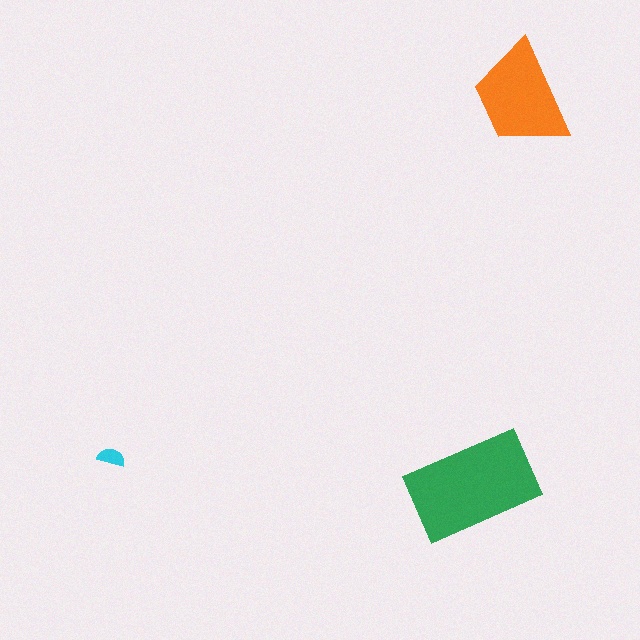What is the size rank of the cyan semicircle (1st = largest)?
3rd.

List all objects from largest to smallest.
The green rectangle, the orange trapezoid, the cyan semicircle.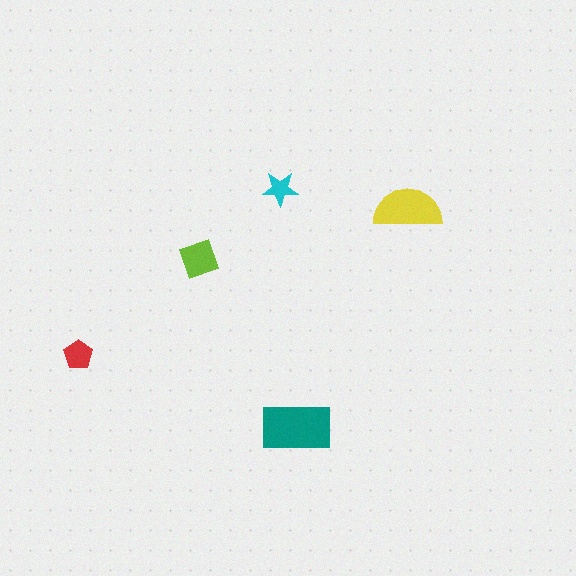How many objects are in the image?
There are 5 objects in the image.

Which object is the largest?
The teal rectangle.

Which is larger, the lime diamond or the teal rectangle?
The teal rectangle.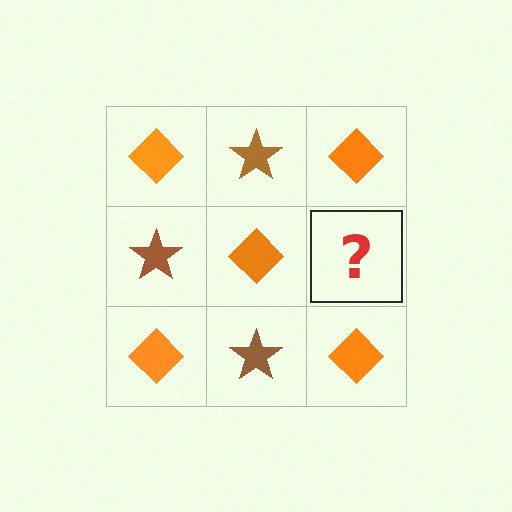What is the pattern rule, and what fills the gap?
The rule is that it alternates orange diamond and brown star in a checkerboard pattern. The gap should be filled with a brown star.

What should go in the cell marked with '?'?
The missing cell should contain a brown star.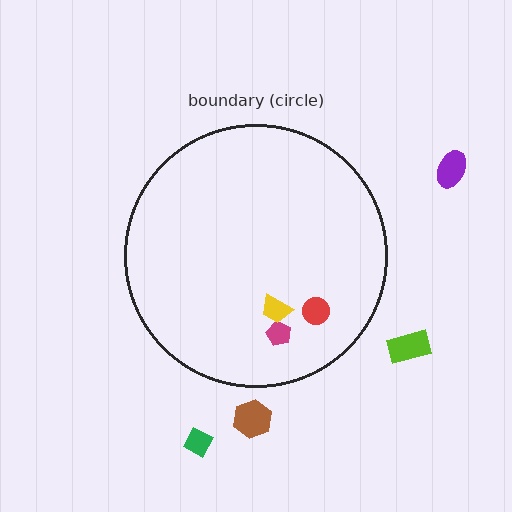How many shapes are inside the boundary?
3 inside, 4 outside.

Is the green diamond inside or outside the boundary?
Outside.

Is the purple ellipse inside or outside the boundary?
Outside.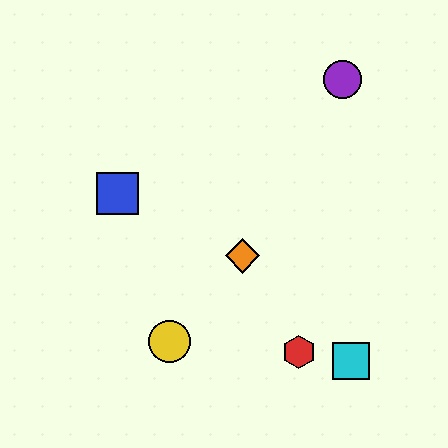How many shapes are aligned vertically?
2 shapes (the green square, the yellow circle) are aligned vertically.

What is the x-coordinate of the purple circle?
The purple circle is at x≈342.